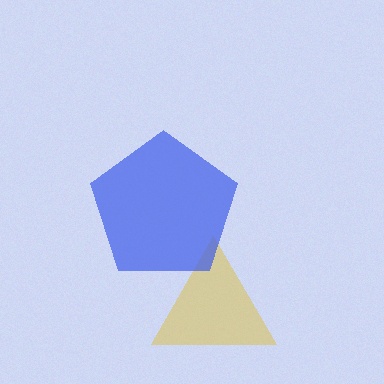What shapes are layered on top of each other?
The layered shapes are: a yellow triangle, a blue pentagon.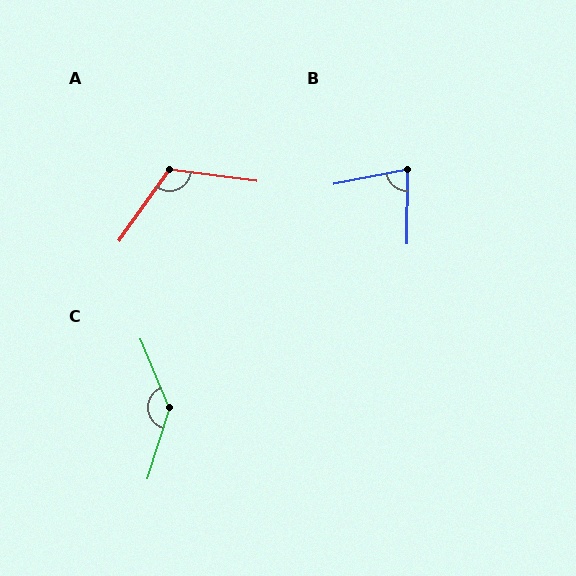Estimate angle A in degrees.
Approximately 118 degrees.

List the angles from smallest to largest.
B (78°), A (118°), C (140°).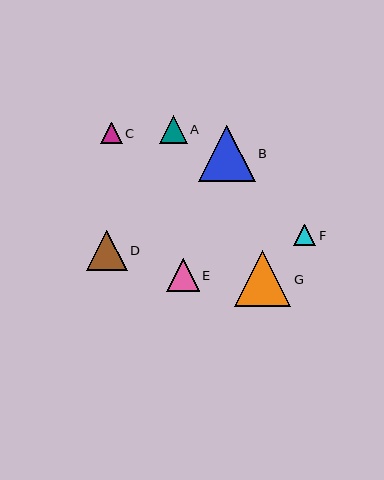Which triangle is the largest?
Triangle B is the largest with a size of approximately 57 pixels.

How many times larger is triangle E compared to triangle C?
Triangle E is approximately 1.5 times the size of triangle C.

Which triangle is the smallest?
Triangle C is the smallest with a size of approximately 21 pixels.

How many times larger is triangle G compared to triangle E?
Triangle G is approximately 1.7 times the size of triangle E.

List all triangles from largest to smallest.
From largest to smallest: B, G, D, E, A, F, C.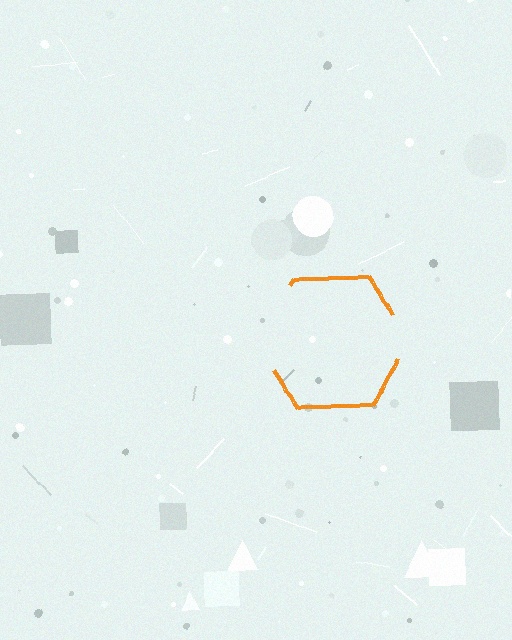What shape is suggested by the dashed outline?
The dashed outline suggests a hexagon.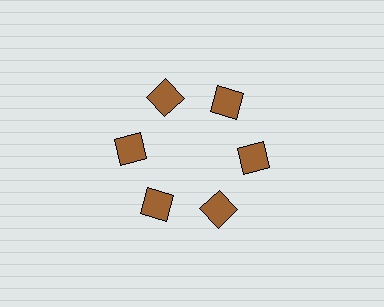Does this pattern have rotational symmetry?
Yes, this pattern has 6-fold rotational symmetry. It looks the same after rotating 60 degrees around the center.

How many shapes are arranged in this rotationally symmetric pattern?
There are 6 shapes, arranged in 6 groups of 1.